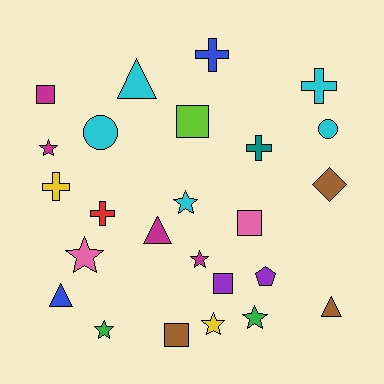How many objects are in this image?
There are 25 objects.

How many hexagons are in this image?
There are no hexagons.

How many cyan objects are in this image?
There are 5 cyan objects.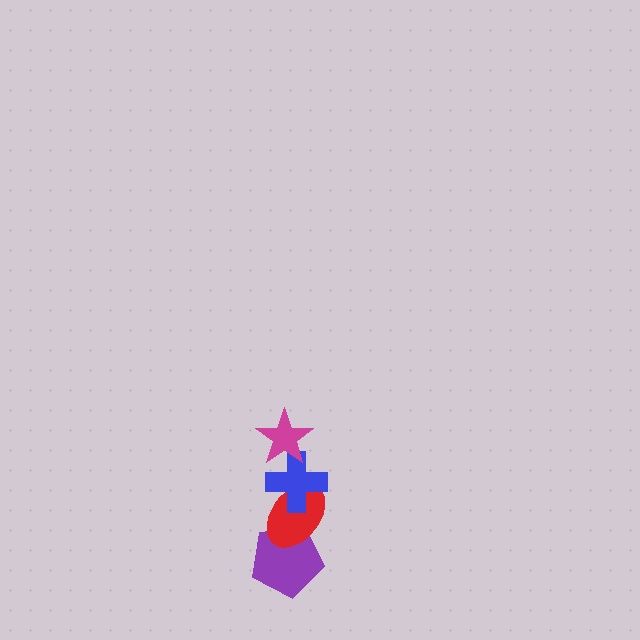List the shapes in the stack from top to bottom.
From top to bottom: the magenta star, the blue cross, the red ellipse, the purple pentagon.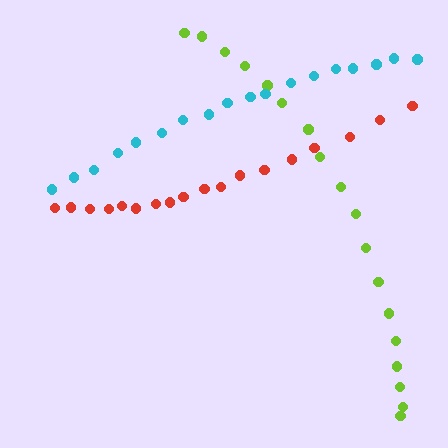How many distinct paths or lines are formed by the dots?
There are 3 distinct paths.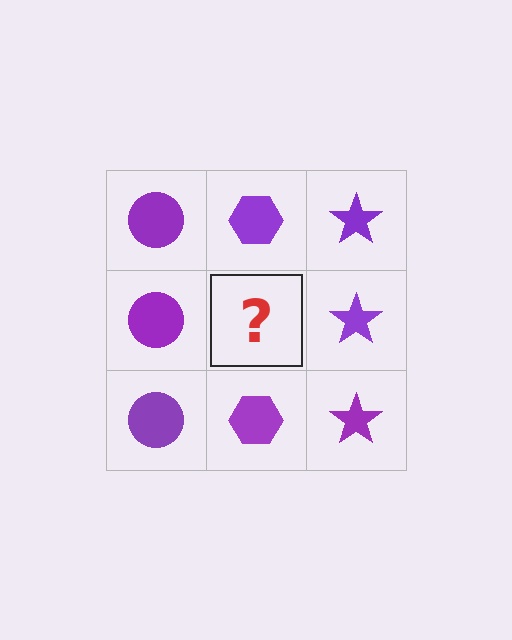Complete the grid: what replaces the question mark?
The question mark should be replaced with a purple hexagon.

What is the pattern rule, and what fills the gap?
The rule is that each column has a consistent shape. The gap should be filled with a purple hexagon.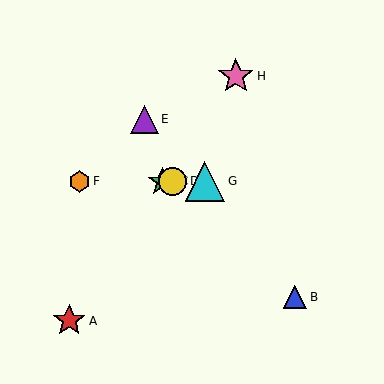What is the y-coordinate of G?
Object G is at y≈181.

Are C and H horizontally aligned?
No, C is at y≈181 and H is at y≈76.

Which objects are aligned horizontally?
Objects C, D, F, G are aligned horizontally.